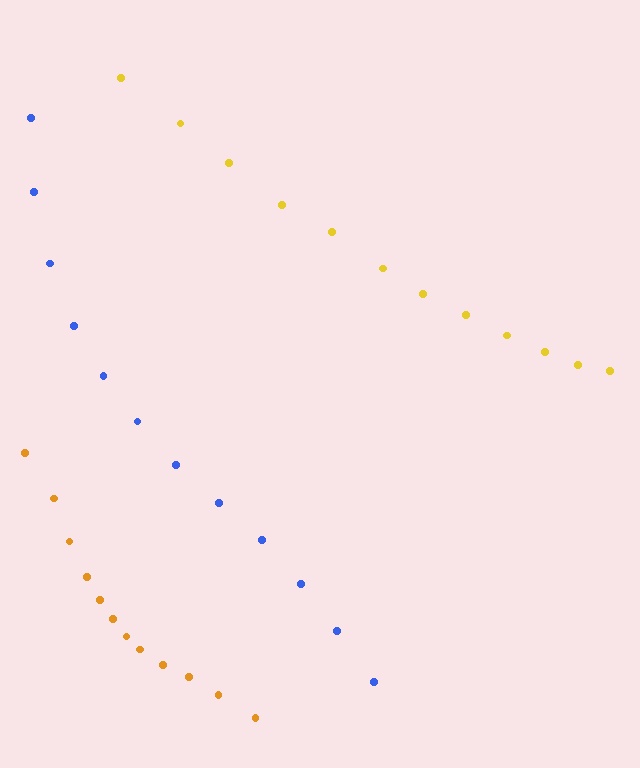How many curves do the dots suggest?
There are 3 distinct paths.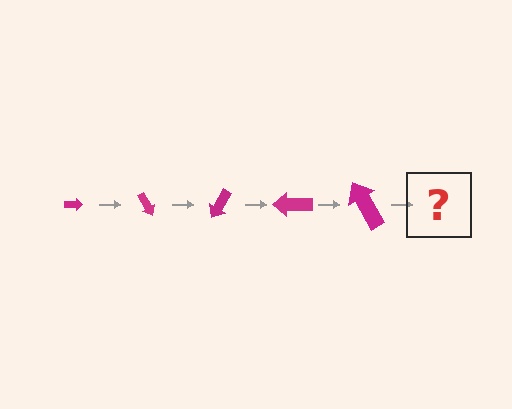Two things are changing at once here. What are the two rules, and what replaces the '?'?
The two rules are that the arrow grows larger each step and it rotates 60 degrees each step. The '?' should be an arrow, larger than the previous one and rotated 300 degrees from the start.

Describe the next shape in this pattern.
It should be an arrow, larger than the previous one and rotated 300 degrees from the start.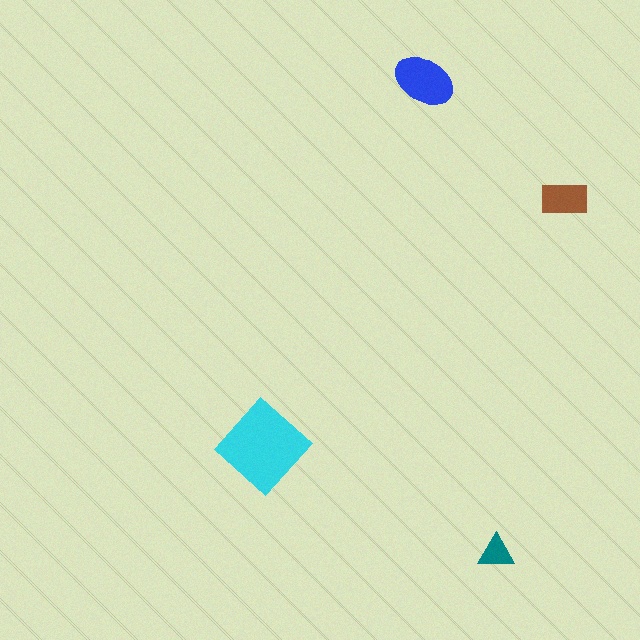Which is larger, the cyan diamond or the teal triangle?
The cyan diamond.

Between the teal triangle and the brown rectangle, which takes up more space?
The brown rectangle.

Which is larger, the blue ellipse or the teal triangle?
The blue ellipse.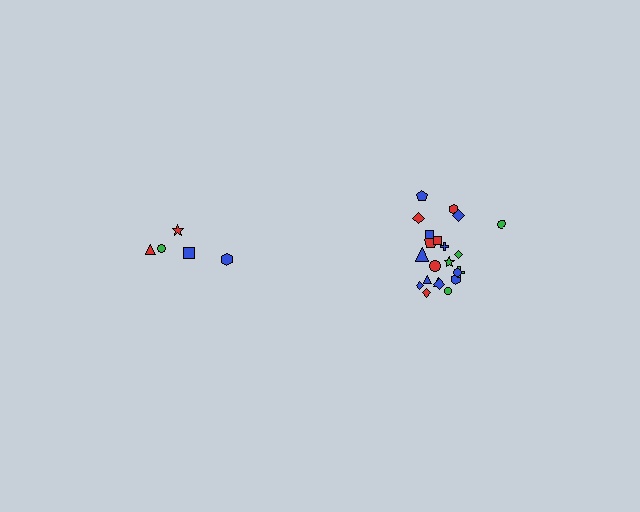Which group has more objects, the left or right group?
The right group.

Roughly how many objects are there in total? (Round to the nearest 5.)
Roughly 25 objects in total.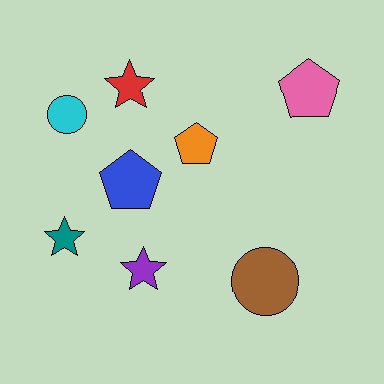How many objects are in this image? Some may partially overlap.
There are 8 objects.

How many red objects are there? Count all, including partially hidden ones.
There is 1 red object.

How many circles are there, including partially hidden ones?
There are 2 circles.